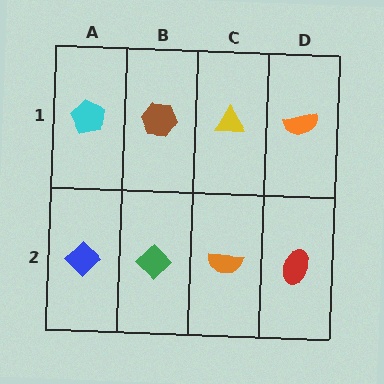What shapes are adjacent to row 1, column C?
An orange semicircle (row 2, column C), a brown hexagon (row 1, column B), an orange semicircle (row 1, column D).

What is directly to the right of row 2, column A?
A green diamond.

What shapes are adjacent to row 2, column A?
A cyan pentagon (row 1, column A), a green diamond (row 2, column B).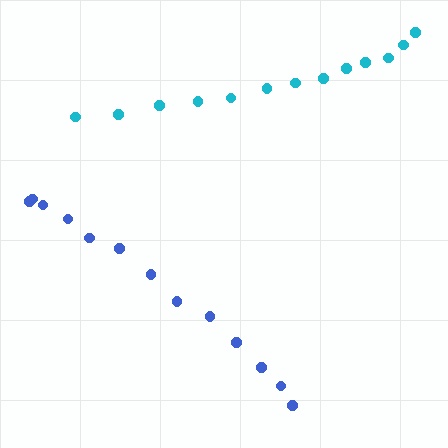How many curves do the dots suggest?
There are 2 distinct paths.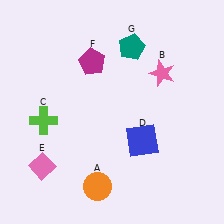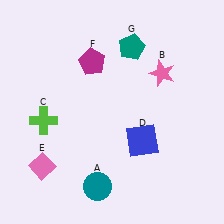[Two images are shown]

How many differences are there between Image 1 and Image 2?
There is 1 difference between the two images.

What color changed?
The circle (A) changed from orange in Image 1 to teal in Image 2.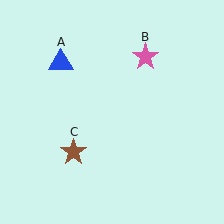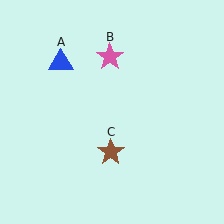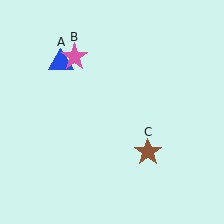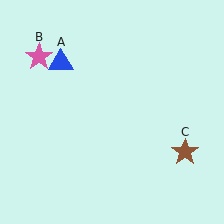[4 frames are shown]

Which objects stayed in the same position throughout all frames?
Blue triangle (object A) remained stationary.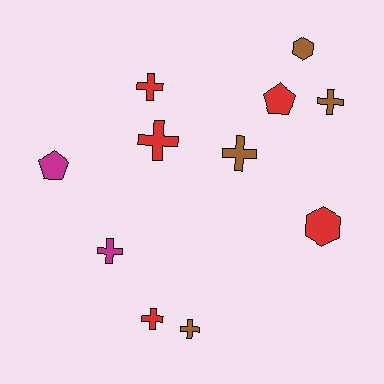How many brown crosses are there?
There are 3 brown crosses.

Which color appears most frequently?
Red, with 5 objects.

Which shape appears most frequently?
Cross, with 7 objects.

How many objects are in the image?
There are 11 objects.